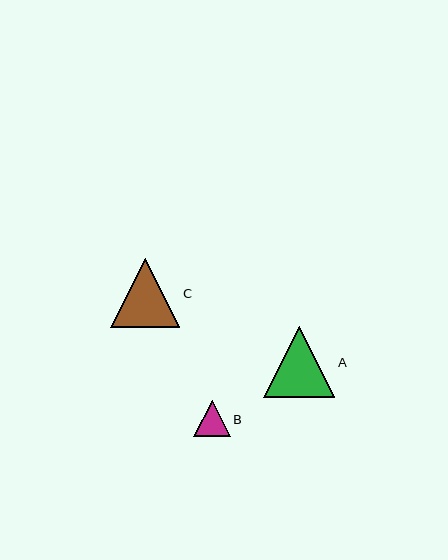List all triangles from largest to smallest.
From largest to smallest: A, C, B.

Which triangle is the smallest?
Triangle B is the smallest with a size of approximately 37 pixels.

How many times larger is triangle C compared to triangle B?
Triangle C is approximately 1.9 times the size of triangle B.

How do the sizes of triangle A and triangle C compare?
Triangle A and triangle C are approximately the same size.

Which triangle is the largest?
Triangle A is the largest with a size of approximately 71 pixels.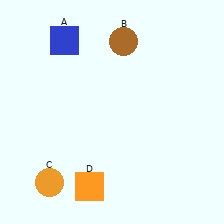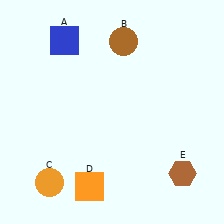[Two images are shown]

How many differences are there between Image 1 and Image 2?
There is 1 difference between the two images.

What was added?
A brown hexagon (E) was added in Image 2.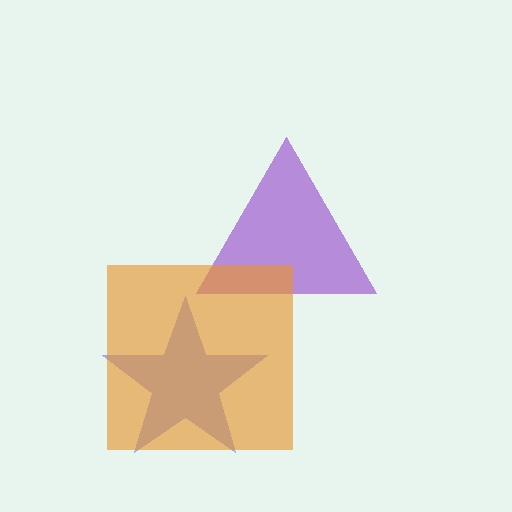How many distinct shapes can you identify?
There are 3 distinct shapes: a blue star, a purple triangle, an orange square.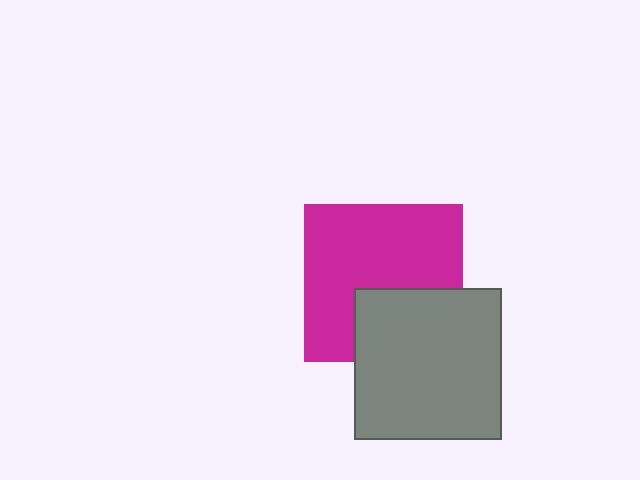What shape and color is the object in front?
The object in front is a gray rectangle.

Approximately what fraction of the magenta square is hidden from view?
Roughly 32% of the magenta square is hidden behind the gray rectangle.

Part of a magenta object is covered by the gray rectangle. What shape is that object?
It is a square.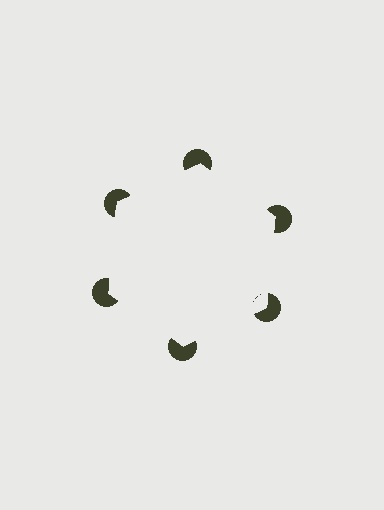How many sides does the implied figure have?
6 sides.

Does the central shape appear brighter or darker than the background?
It typically appears slightly brighter than the background, even though no actual brightness change is drawn.